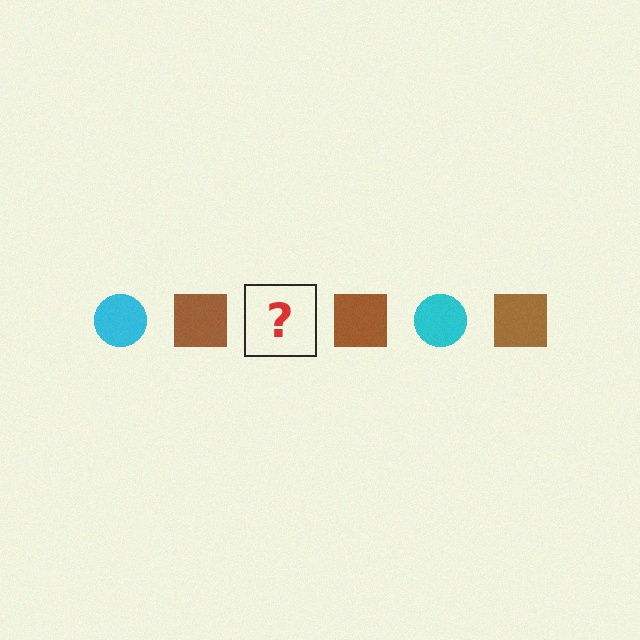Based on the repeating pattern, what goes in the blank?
The blank should be a cyan circle.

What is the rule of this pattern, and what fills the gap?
The rule is that the pattern alternates between cyan circle and brown square. The gap should be filled with a cyan circle.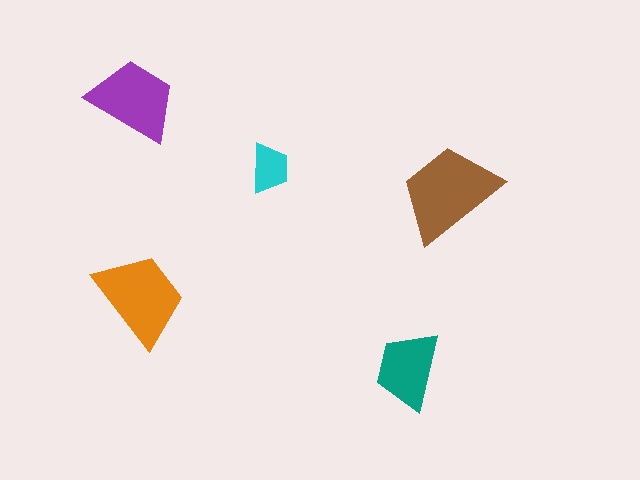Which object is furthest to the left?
The purple trapezoid is leftmost.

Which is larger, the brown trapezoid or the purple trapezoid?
The brown one.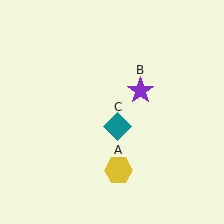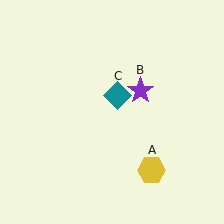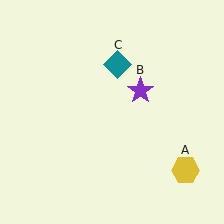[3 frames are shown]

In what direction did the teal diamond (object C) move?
The teal diamond (object C) moved up.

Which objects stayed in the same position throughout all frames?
Purple star (object B) remained stationary.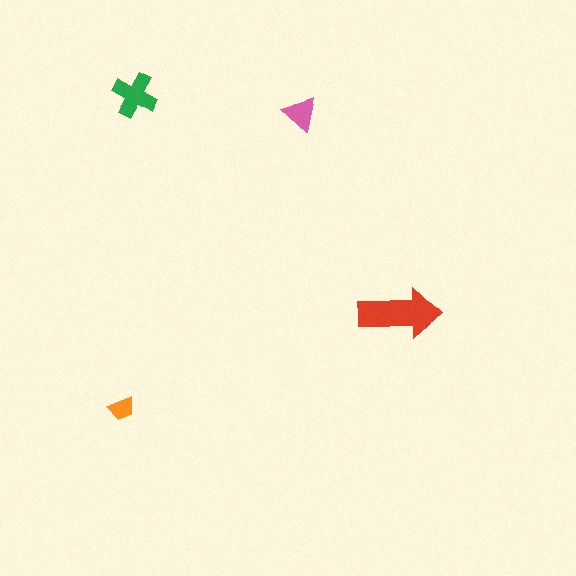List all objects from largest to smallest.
The red arrow, the green cross, the pink triangle, the orange trapezoid.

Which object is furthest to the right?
The red arrow is rightmost.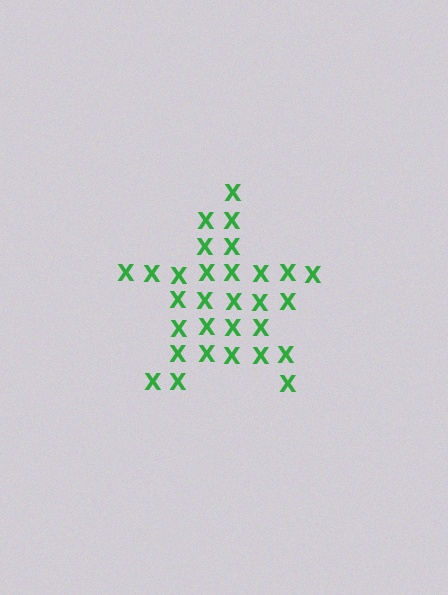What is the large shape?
The large shape is a star.